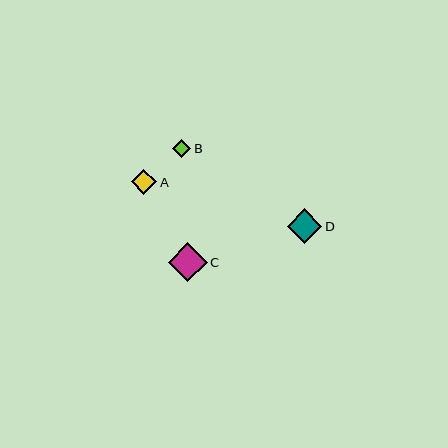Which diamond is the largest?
Diamond C is the largest with a size of approximately 39 pixels.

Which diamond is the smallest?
Diamond B is the smallest with a size of approximately 18 pixels.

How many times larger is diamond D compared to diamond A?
Diamond D is approximately 1.4 times the size of diamond A.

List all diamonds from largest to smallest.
From largest to smallest: C, D, A, B.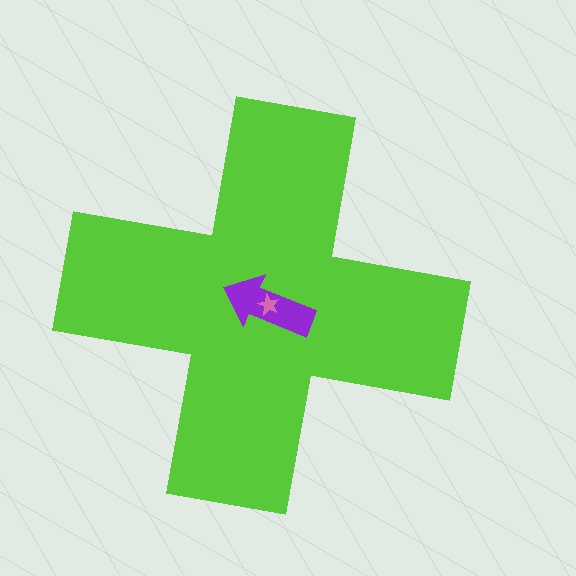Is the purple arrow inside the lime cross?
Yes.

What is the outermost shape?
The lime cross.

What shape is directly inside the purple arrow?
The pink star.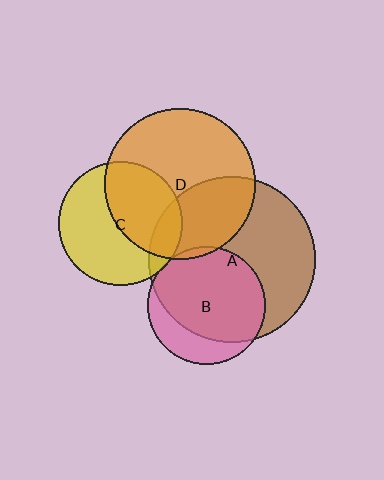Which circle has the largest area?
Circle A (brown).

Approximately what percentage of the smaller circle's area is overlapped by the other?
Approximately 15%.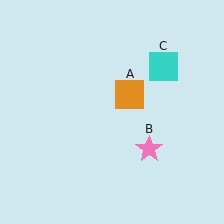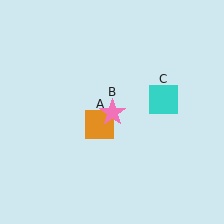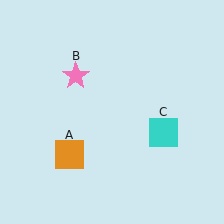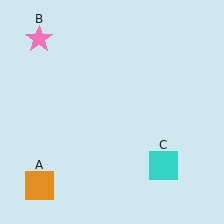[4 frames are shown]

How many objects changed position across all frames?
3 objects changed position: orange square (object A), pink star (object B), cyan square (object C).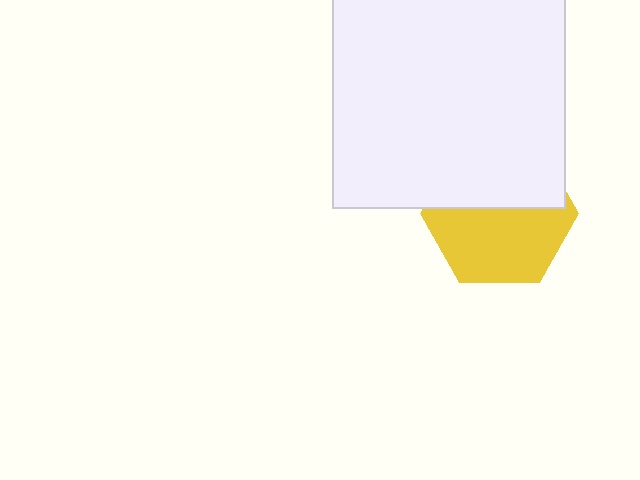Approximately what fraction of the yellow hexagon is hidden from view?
Roughly 45% of the yellow hexagon is hidden behind the white square.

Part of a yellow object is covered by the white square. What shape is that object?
It is a hexagon.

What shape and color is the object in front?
The object in front is a white square.